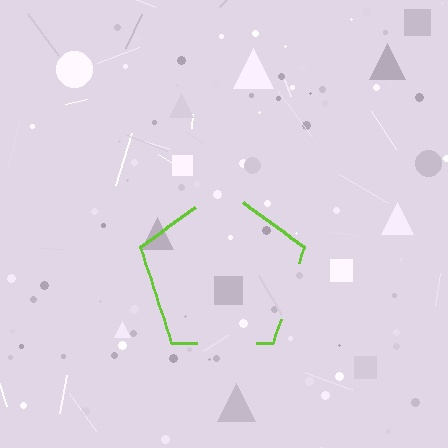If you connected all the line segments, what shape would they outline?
They would outline a pentagon.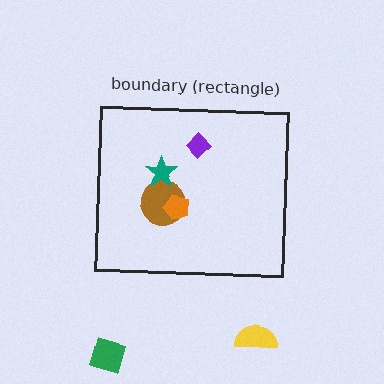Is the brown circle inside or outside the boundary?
Inside.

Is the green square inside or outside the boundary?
Outside.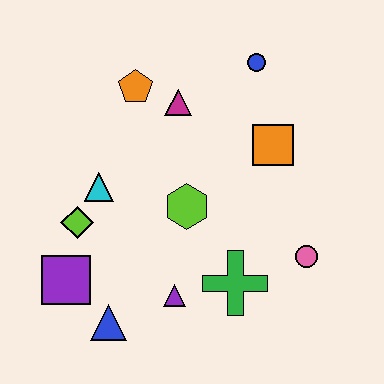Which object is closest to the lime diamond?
The cyan triangle is closest to the lime diamond.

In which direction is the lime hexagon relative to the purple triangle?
The lime hexagon is above the purple triangle.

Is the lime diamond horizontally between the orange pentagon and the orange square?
No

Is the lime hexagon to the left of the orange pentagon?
No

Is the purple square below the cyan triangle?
Yes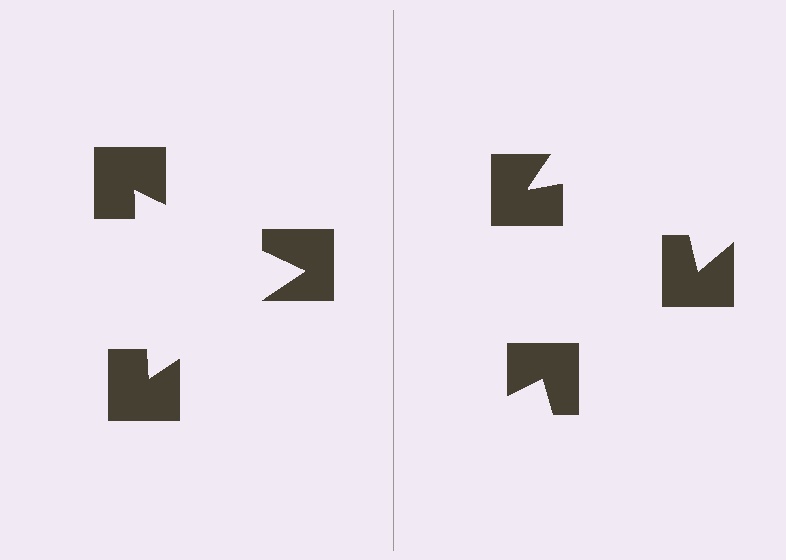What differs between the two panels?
The notched squares are positioned identically on both sides; only the wedge orientations differ. On the left they align to a triangle; on the right they are misaligned.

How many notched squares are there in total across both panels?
6 — 3 on each side.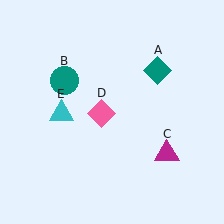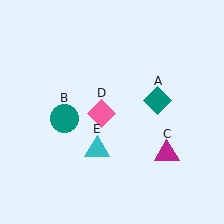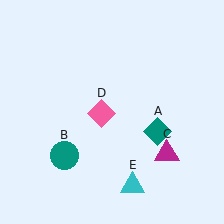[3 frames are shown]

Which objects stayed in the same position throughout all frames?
Magenta triangle (object C) and pink diamond (object D) remained stationary.